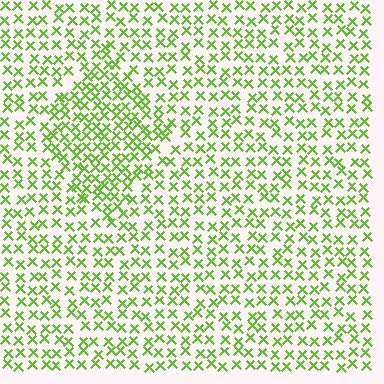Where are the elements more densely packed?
The elements are more densely packed inside the diamond boundary.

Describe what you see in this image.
The image contains small lime elements arranged at two different densities. A diamond-shaped region is visible where the elements are more densely packed than the surrounding area.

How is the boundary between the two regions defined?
The boundary is defined by a change in element density (approximately 1.6x ratio). All elements are the same color, size, and shape.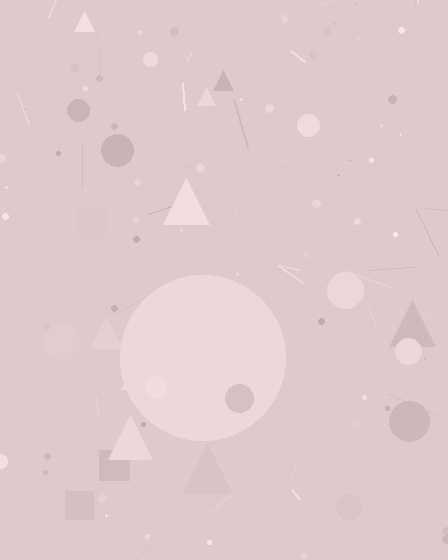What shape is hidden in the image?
A circle is hidden in the image.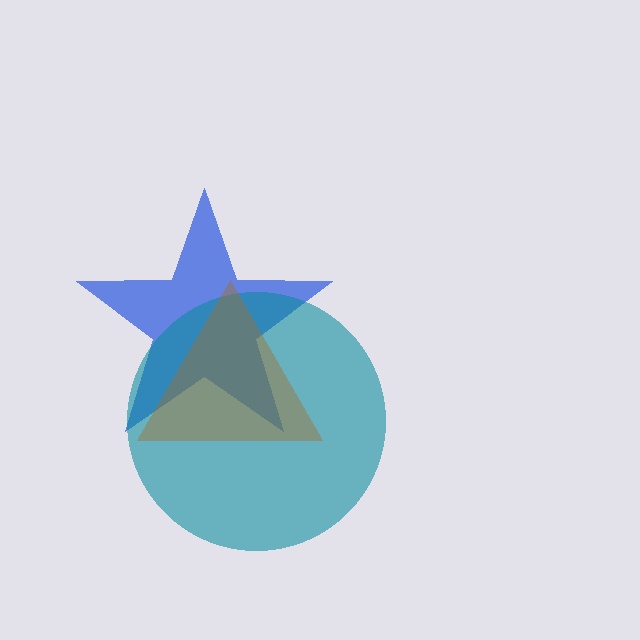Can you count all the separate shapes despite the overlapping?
Yes, there are 3 separate shapes.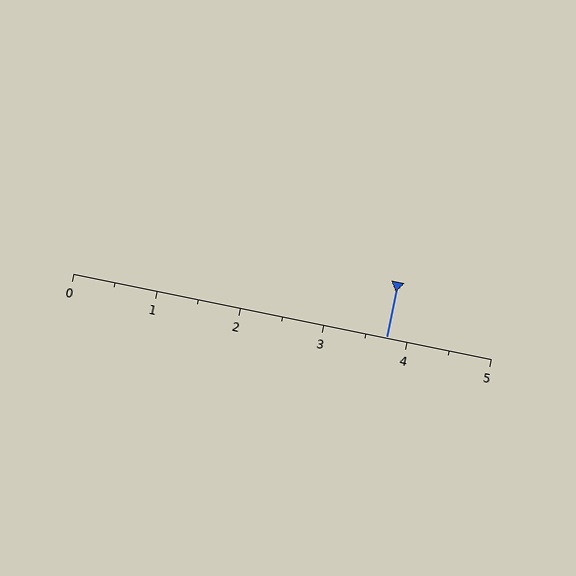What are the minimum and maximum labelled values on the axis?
The axis runs from 0 to 5.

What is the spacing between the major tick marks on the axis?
The major ticks are spaced 1 apart.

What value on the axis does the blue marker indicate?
The marker indicates approximately 3.8.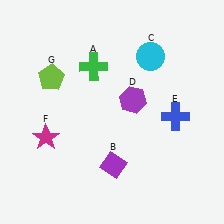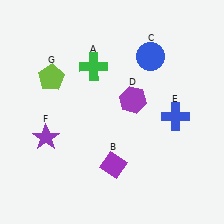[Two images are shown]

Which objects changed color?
C changed from cyan to blue. F changed from magenta to purple.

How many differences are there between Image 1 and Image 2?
There are 2 differences between the two images.